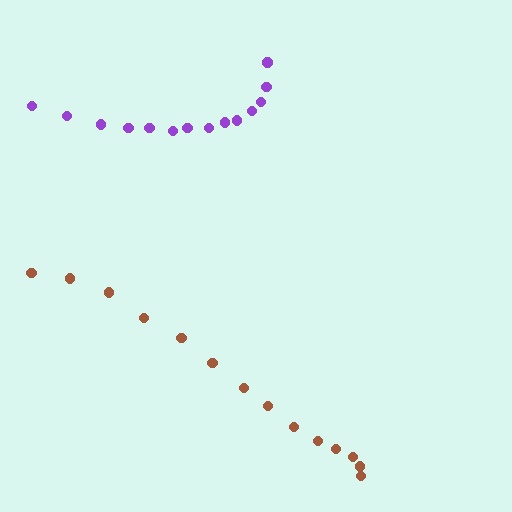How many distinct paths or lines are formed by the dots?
There are 2 distinct paths.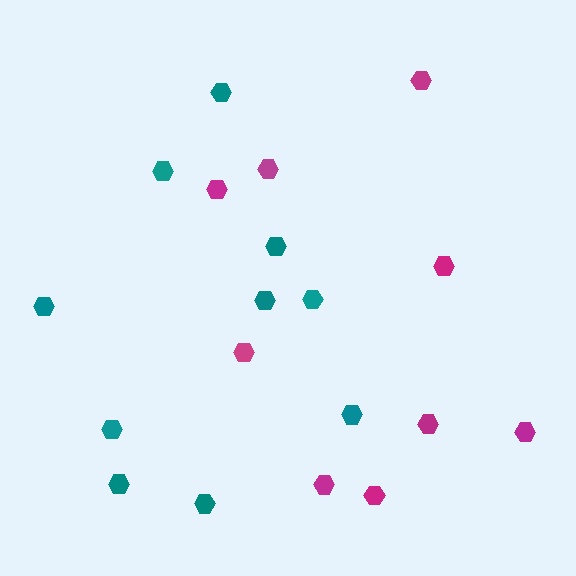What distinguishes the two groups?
There are 2 groups: one group of teal hexagons (10) and one group of magenta hexagons (9).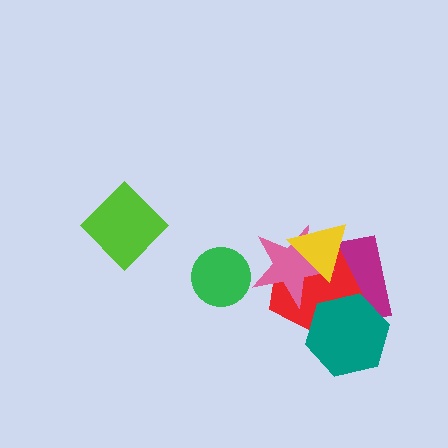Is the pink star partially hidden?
Yes, it is partially covered by another shape.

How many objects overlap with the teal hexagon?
2 objects overlap with the teal hexagon.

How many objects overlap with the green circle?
0 objects overlap with the green circle.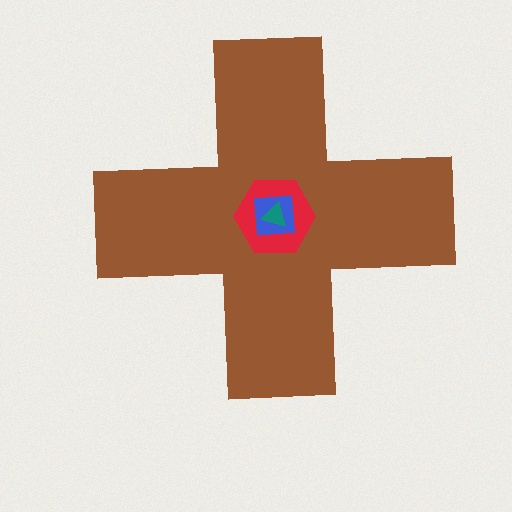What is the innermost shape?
The teal triangle.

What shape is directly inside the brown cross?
The red hexagon.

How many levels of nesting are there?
4.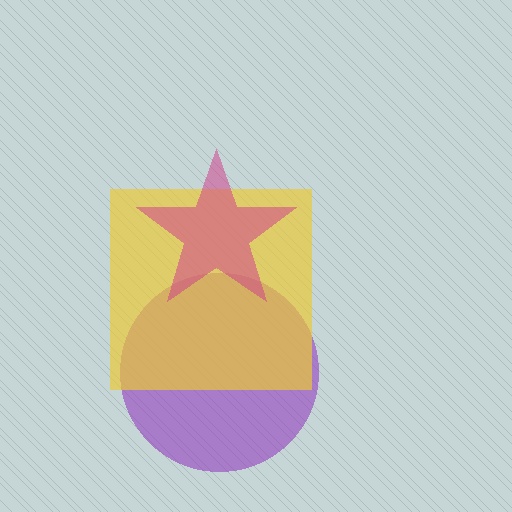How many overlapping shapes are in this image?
There are 3 overlapping shapes in the image.